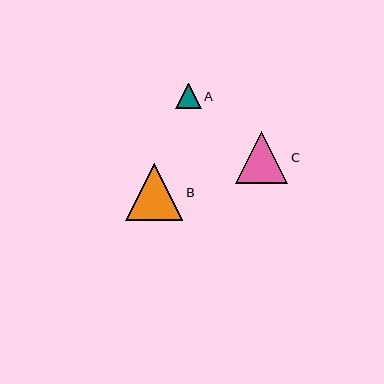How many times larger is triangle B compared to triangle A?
Triangle B is approximately 2.2 times the size of triangle A.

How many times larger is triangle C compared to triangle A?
Triangle C is approximately 2.0 times the size of triangle A.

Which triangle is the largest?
Triangle B is the largest with a size of approximately 57 pixels.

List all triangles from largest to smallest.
From largest to smallest: B, C, A.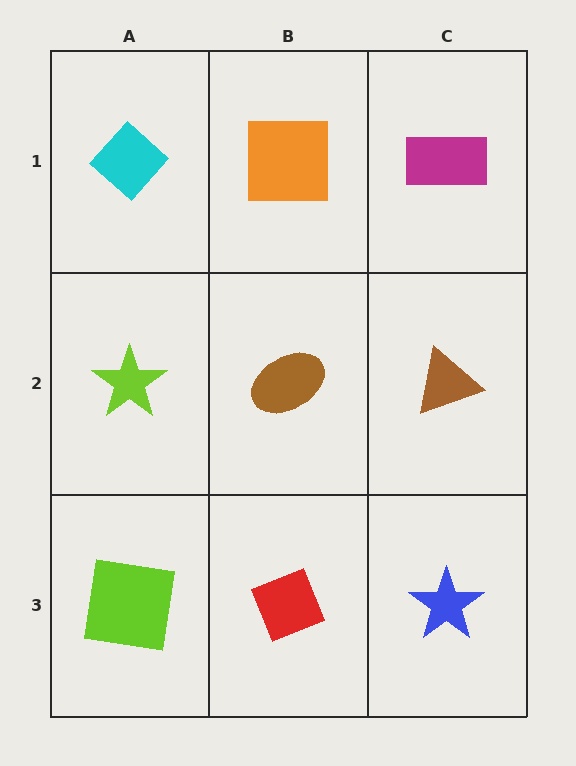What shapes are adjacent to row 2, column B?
An orange square (row 1, column B), a red diamond (row 3, column B), a lime star (row 2, column A), a brown triangle (row 2, column C).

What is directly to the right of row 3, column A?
A red diamond.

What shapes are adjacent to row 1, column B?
A brown ellipse (row 2, column B), a cyan diamond (row 1, column A), a magenta rectangle (row 1, column C).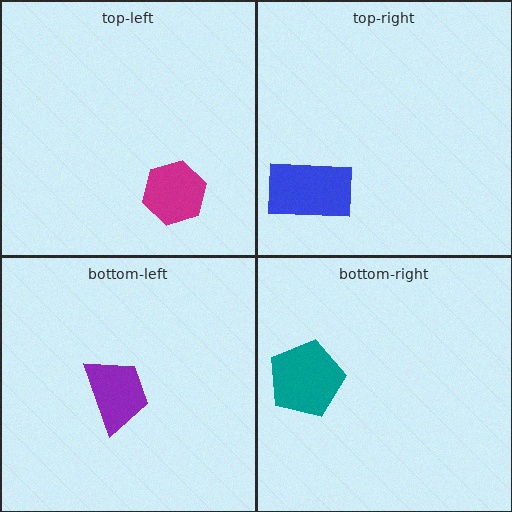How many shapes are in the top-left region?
1.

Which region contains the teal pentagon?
The bottom-right region.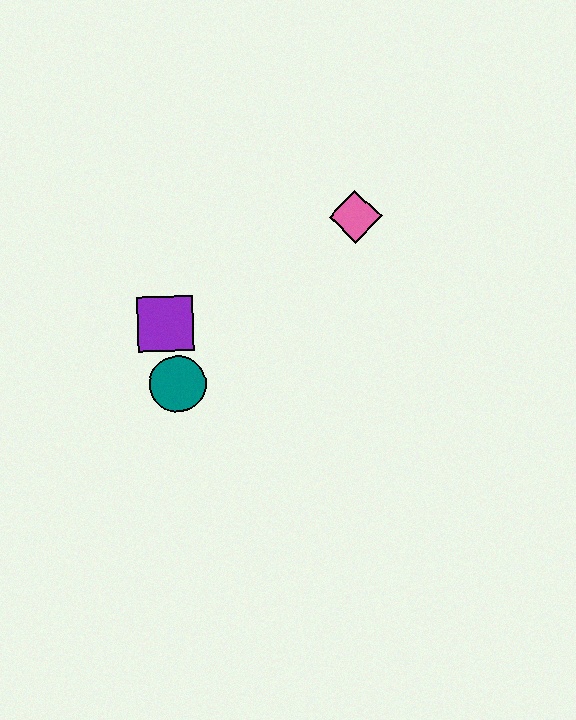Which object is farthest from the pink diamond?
The teal circle is farthest from the pink diamond.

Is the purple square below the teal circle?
No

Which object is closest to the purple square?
The teal circle is closest to the purple square.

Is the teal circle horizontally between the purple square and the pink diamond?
Yes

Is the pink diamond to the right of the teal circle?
Yes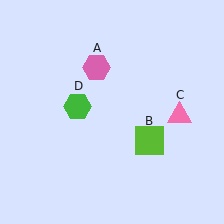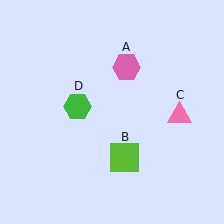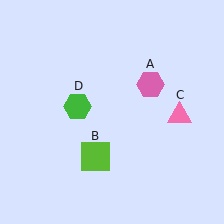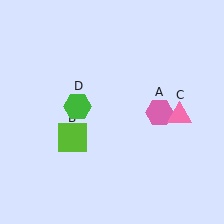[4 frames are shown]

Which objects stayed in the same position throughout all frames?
Pink triangle (object C) and green hexagon (object D) remained stationary.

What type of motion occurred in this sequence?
The pink hexagon (object A), lime square (object B) rotated clockwise around the center of the scene.